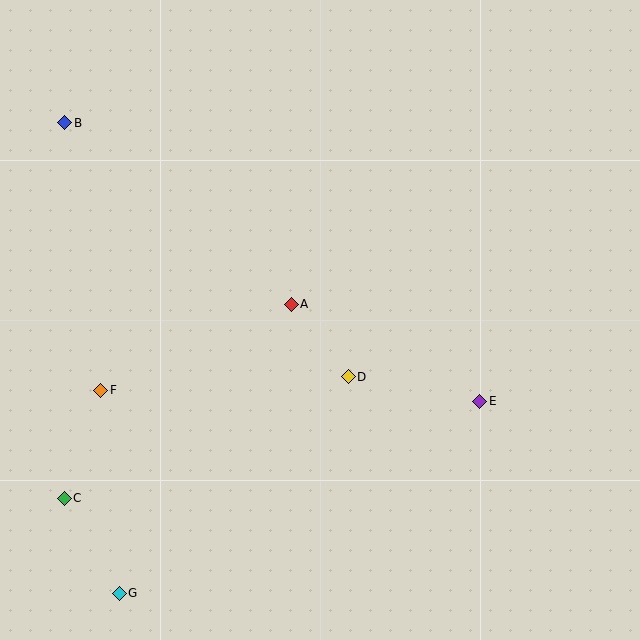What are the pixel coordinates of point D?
Point D is at (348, 377).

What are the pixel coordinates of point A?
Point A is at (291, 304).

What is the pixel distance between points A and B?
The distance between A and B is 290 pixels.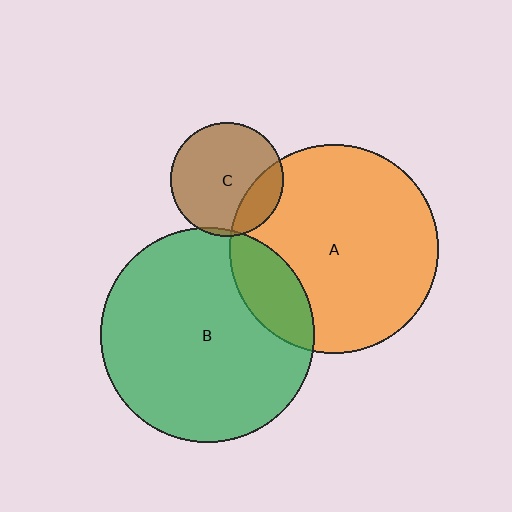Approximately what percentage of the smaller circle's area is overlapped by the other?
Approximately 15%.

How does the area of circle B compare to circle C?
Approximately 3.6 times.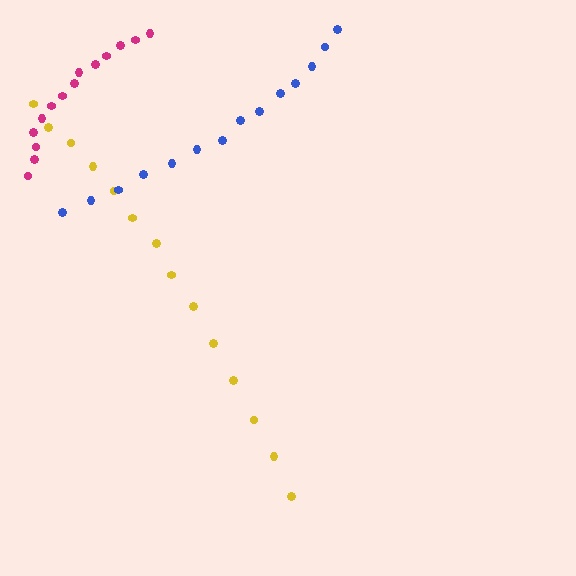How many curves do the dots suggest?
There are 3 distinct paths.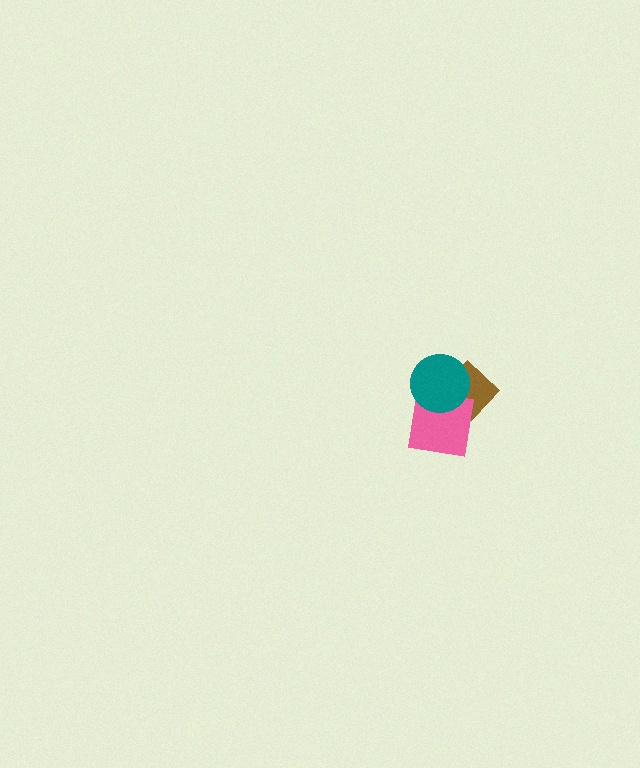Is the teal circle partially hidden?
No, no other shape covers it.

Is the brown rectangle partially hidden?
Yes, it is partially covered by another shape.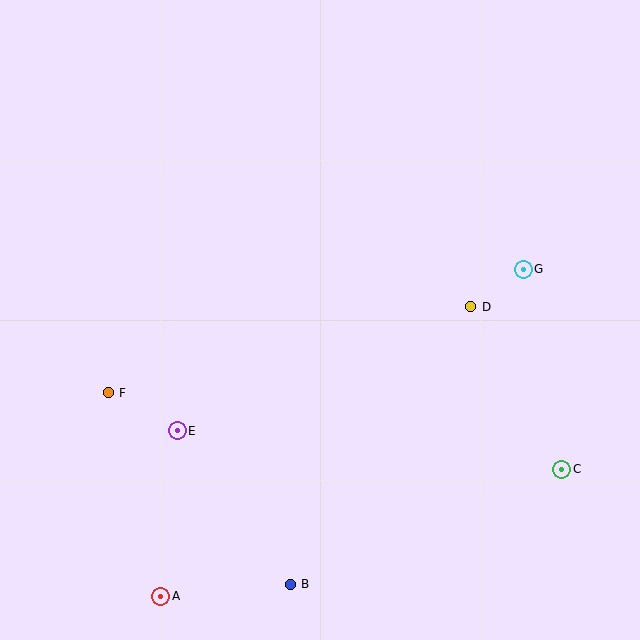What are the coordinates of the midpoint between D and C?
The midpoint between D and C is at (516, 388).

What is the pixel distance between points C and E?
The distance between C and E is 387 pixels.